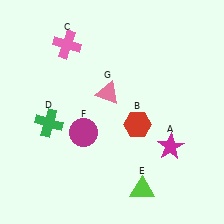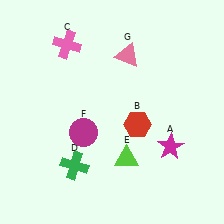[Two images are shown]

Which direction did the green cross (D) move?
The green cross (D) moved down.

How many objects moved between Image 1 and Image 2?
3 objects moved between the two images.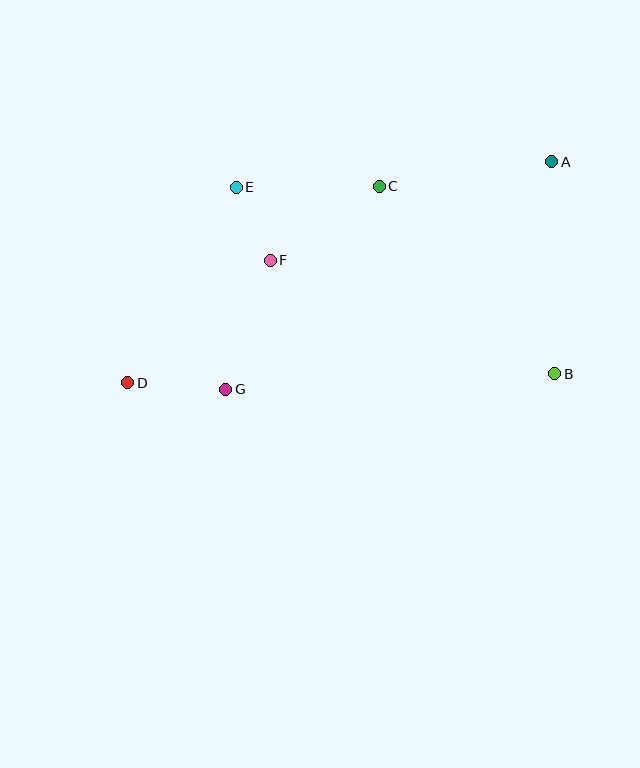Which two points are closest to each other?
Points E and F are closest to each other.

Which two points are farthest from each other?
Points A and D are farthest from each other.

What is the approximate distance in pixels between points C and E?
The distance between C and E is approximately 143 pixels.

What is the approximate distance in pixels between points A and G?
The distance between A and G is approximately 397 pixels.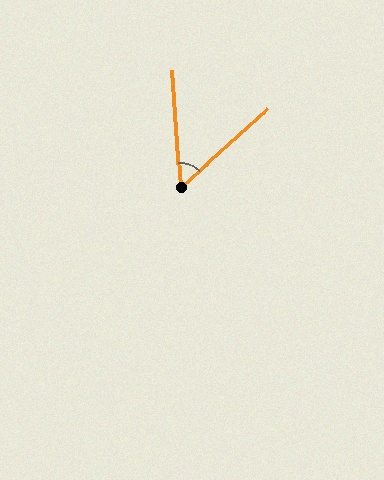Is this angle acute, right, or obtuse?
It is acute.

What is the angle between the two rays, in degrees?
Approximately 52 degrees.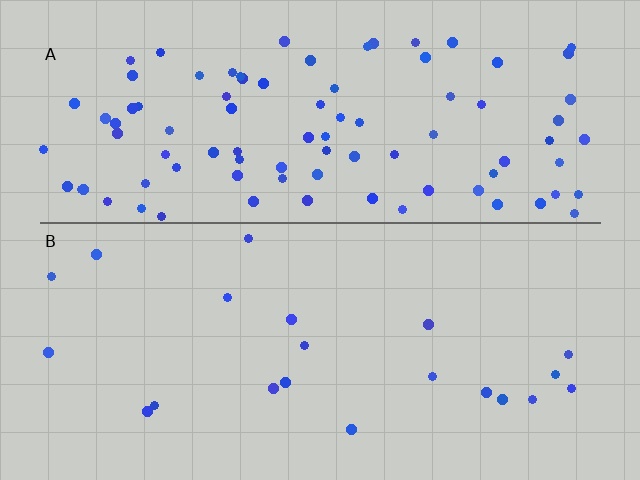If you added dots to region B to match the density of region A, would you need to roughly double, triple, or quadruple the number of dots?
Approximately quadruple.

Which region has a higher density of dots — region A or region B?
A (the top).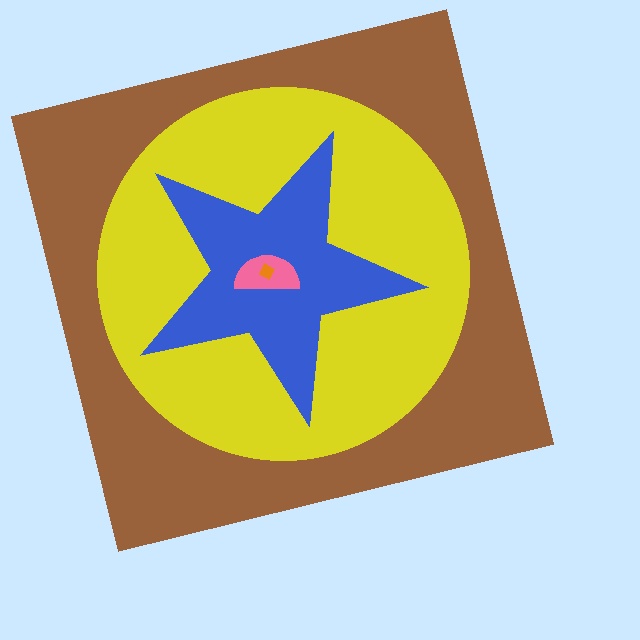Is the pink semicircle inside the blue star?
Yes.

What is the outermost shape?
The brown square.